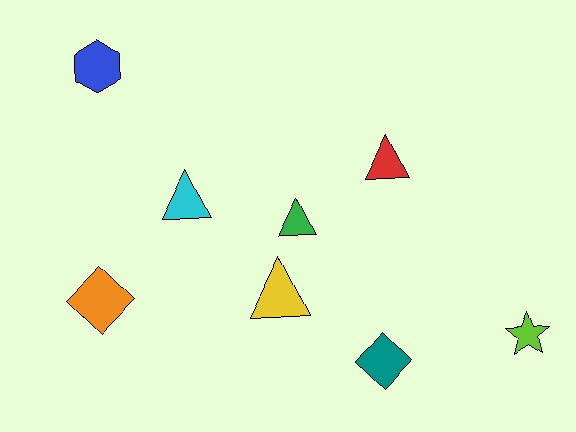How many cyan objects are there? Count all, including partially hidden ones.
There is 1 cyan object.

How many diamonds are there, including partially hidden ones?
There are 2 diamonds.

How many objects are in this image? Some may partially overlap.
There are 8 objects.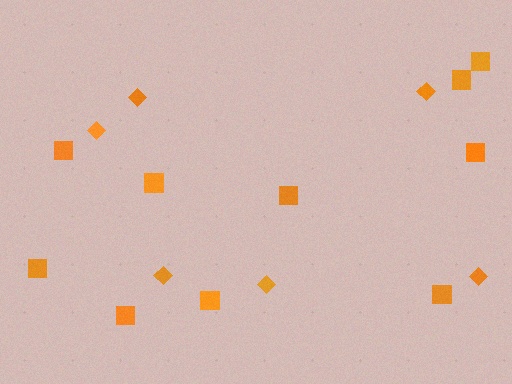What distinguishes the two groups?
There are 2 groups: one group of diamonds (6) and one group of squares (10).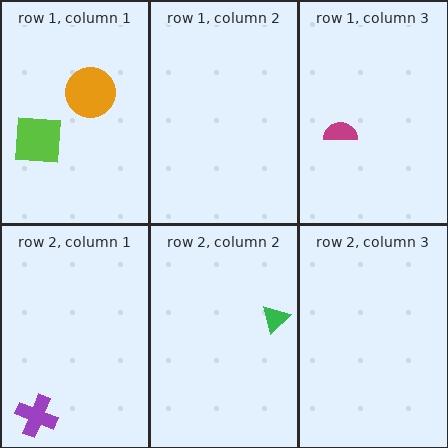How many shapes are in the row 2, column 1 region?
1.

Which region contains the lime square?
The row 1, column 1 region.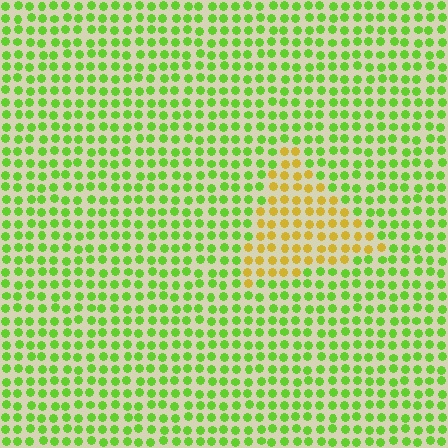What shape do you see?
I see a triangle.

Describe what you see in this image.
The image is filled with small lime elements in a uniform arrangement. A triangle-shaped region is visible where the elements are tinted to a slightly different hue, forming a subtle color boundary.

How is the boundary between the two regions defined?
The boundary is defined purely by a slight shift in hue (about 53 degrees). Spacing, size, and orientation are identical on both sides.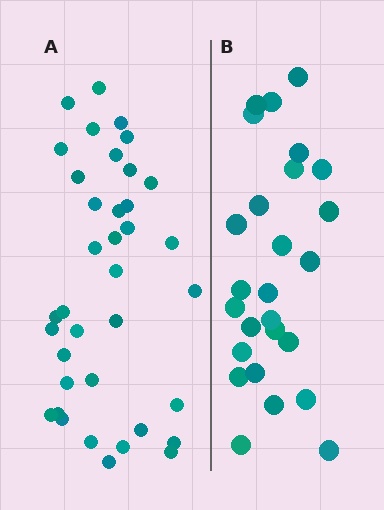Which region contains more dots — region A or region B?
Region A (the left region) has more dots.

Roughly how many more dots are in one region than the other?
Region A has roughly 12 or so more dots than region B.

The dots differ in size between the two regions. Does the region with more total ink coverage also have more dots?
No. Region B has more total ink coverage because its dots are larger, but region A actually contains more individual dots. Total area can be misleading — the number of items is what matters here.